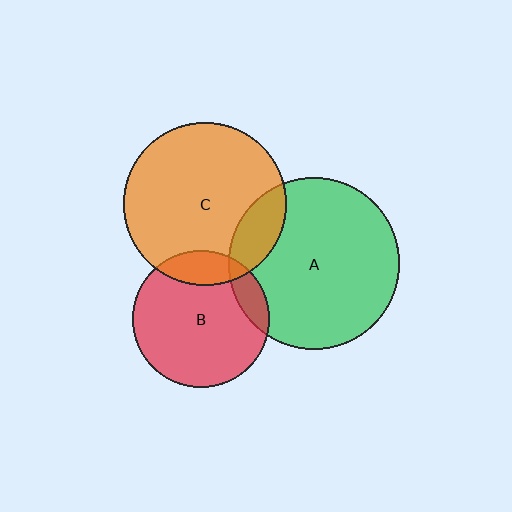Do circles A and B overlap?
Yes.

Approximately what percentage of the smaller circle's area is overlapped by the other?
Approximately 10%.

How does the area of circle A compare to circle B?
Approximately 1.6 times.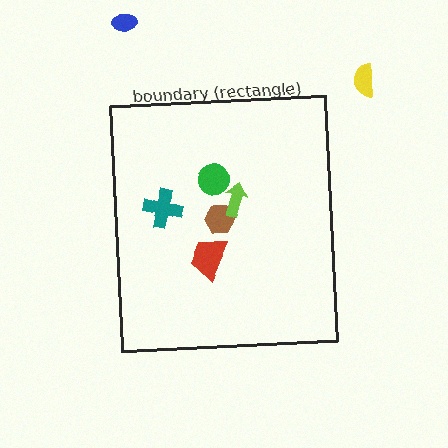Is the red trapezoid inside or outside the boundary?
Inside.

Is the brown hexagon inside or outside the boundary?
Inside.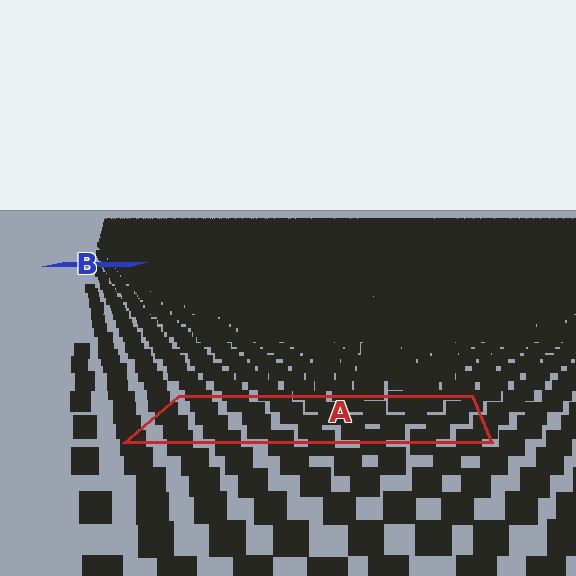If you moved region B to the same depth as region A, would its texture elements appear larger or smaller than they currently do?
They would appear larger. At a closer depth, the same texture elements are projected at a bigger on-screen size.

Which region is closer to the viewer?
Region A is closer. The texture elements there are larger and more spread out.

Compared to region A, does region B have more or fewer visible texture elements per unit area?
Region B has more texture elements per unit area — they are packed more densely because it is farther away.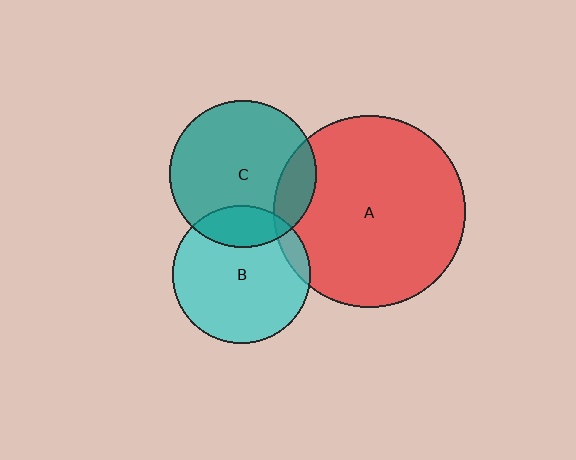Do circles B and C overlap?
Yes.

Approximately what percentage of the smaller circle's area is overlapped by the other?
Approximately 20%.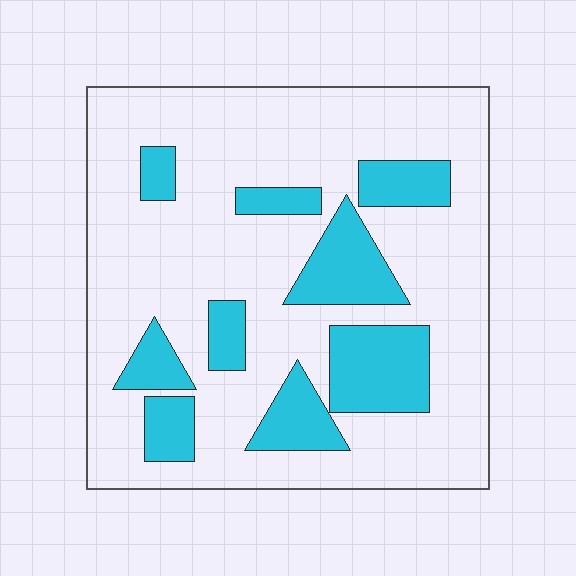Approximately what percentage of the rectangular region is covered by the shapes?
Approximately 25%.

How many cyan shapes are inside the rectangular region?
9.